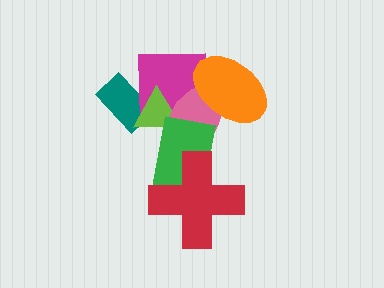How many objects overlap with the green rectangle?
4 objects overlap with the green rectangle.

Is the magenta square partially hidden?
Yes, it is partially covered by another shape.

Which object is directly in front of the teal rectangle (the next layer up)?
The magenta square is directly in front of the teal rectangle.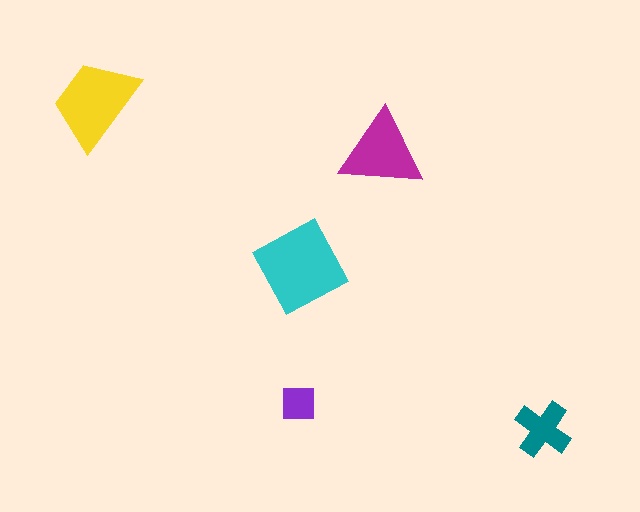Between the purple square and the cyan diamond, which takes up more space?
The cyan diamond.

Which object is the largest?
The cyan diamond.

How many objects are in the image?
There are 5 objects in the image.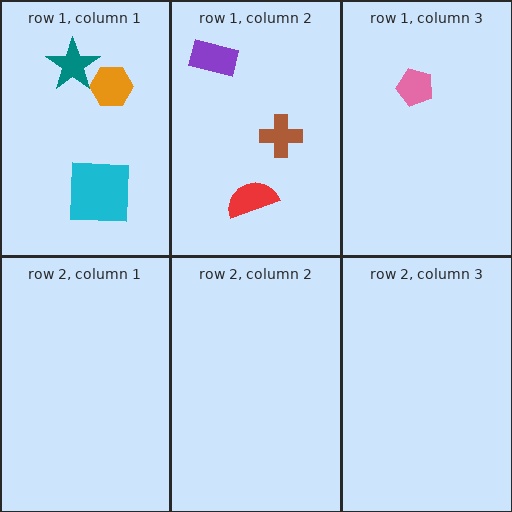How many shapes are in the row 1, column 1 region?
3.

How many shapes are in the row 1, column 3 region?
1.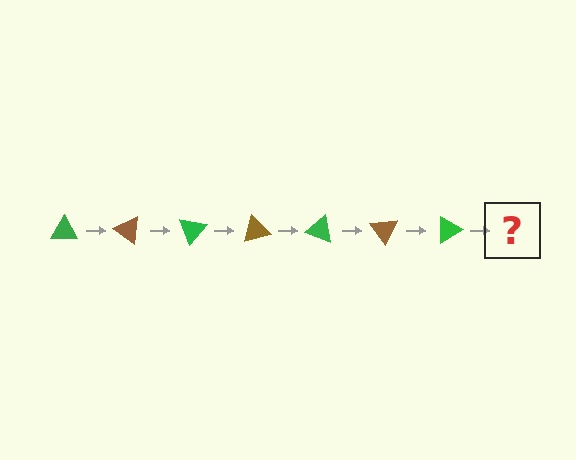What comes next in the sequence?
The next element should be a brown triangle, rotated 245 degrees from the start.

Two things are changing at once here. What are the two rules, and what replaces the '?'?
The two rules are that it rotates 35 degrees each step and the color cycles through green and brown. The '?' should be a brown triangle, rotated 245 degrees from the start.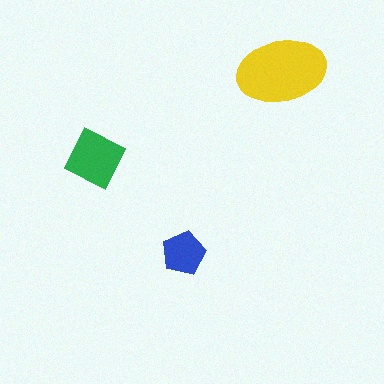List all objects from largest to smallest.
The yellow ellipse, the green diamond, the blue pentagon.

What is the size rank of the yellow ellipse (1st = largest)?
1st.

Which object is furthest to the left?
The green diamond is leftmost.